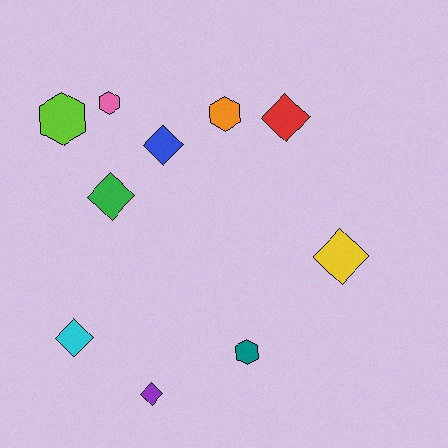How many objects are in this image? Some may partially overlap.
There are 10 objects.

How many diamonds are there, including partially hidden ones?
There are 6 diamonds.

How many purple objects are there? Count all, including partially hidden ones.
There is 1 purple object.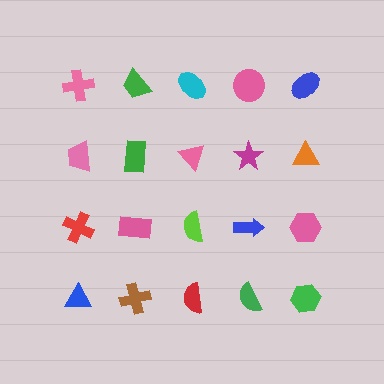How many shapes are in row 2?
5 shapes.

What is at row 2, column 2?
A green rectangle.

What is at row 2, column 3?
A pink triangle.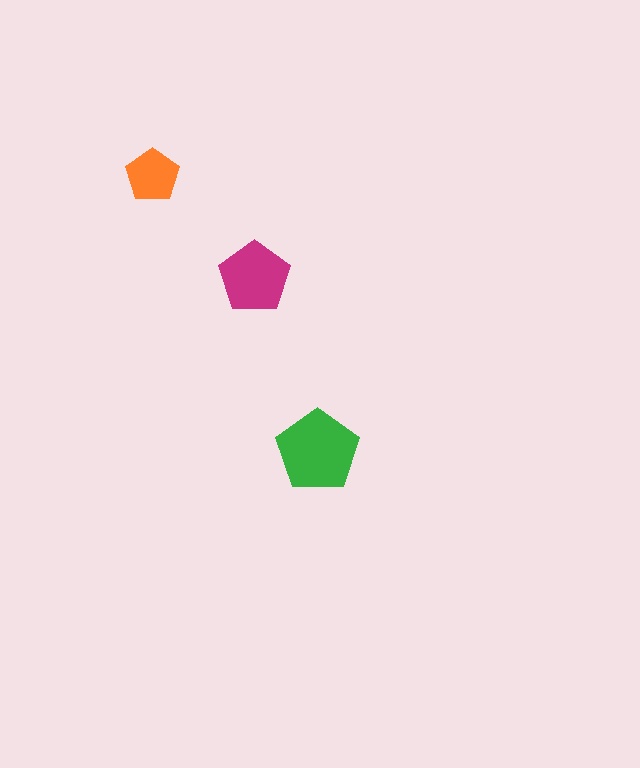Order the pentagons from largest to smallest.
the green one, the magenta one, the orange one.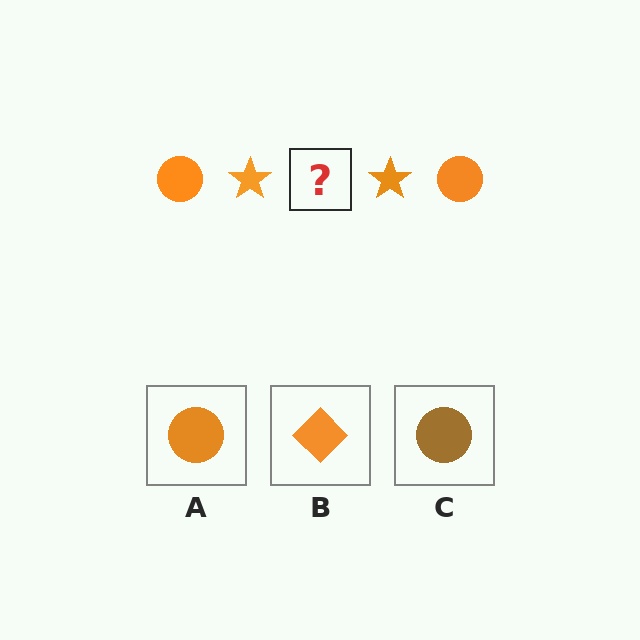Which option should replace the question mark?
Option A.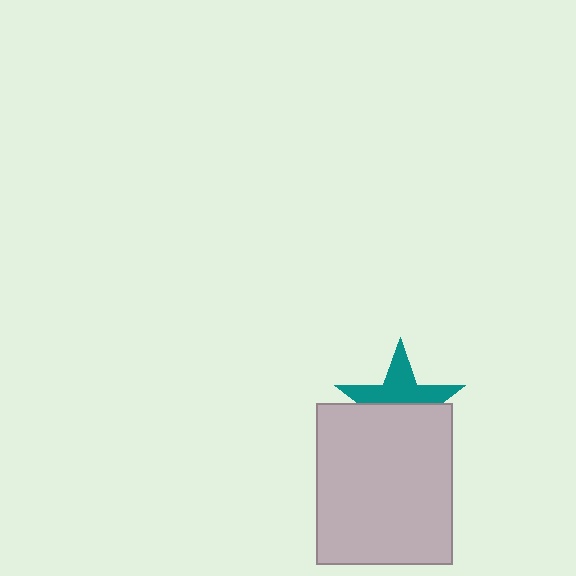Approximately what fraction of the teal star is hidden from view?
Roughly 51% of the teal star is hidden behind the light gray rectangle.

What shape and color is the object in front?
The object in front is a light gray rectangle.